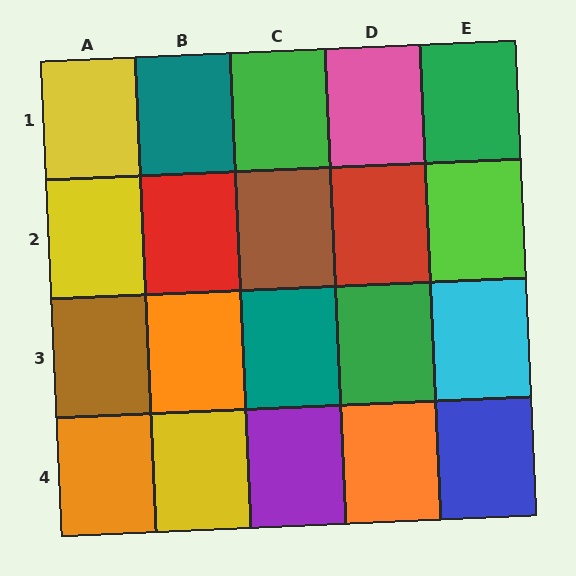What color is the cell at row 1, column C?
Green.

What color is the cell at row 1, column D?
Pink.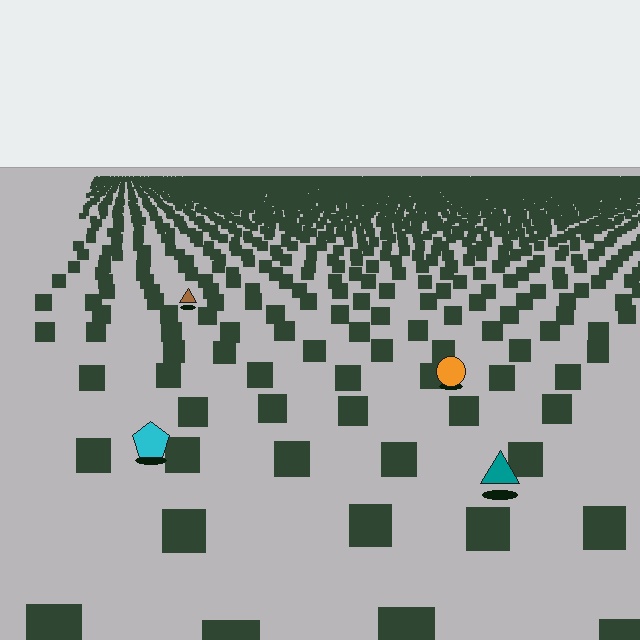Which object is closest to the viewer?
The teal triangle is closest. The texture marks near it are larger and more spread out.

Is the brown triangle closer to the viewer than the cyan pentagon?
No. The cyan pentagon is closer — you can tell from the texture gradient: the ground texture is coarser near it.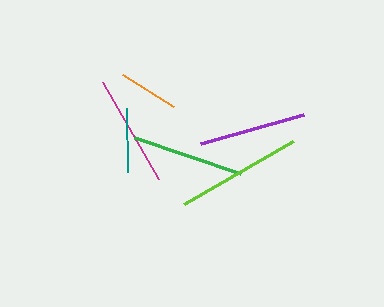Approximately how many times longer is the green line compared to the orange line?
The green line is approximately 1.9 times the length of the orange line.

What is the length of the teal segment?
The teal segment is approximately 64 pixels long.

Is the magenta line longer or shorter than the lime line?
The lime line is longer than the magenta line.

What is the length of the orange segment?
The orange segment is approximately 61 pixels long.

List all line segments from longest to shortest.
From longest to shortest: lime, green, magenta, purple, teal, orange.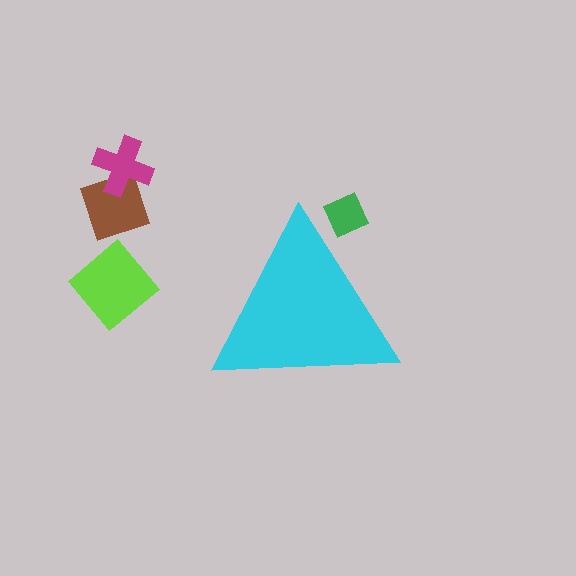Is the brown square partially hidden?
No, the brown square is fully visible.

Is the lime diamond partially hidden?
No, the lime diamond is fully visible.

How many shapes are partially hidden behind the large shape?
1 shape is partially hidden.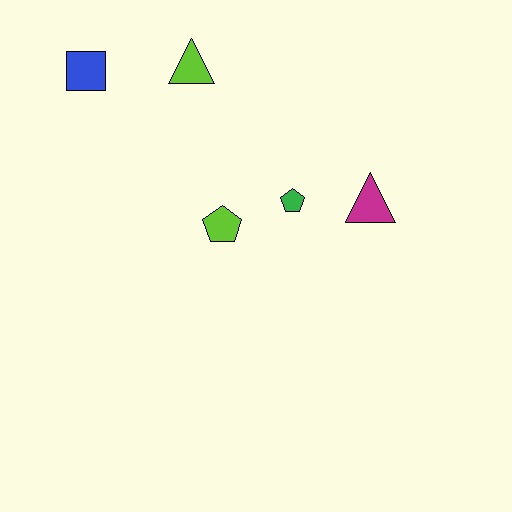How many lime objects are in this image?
There are 2 lime objects.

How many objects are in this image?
There are 5 objects.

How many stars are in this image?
There are no stars.